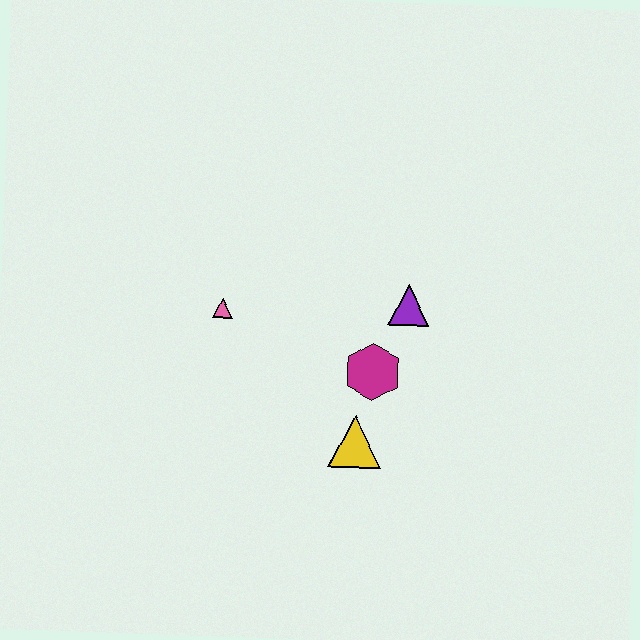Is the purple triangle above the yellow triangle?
Yes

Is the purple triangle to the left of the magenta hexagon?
No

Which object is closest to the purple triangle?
The magenta hexagon is closest to the purple triangle.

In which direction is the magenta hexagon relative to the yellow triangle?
The magenta hexagon is above the yellow triangle.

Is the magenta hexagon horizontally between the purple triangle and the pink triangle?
Yes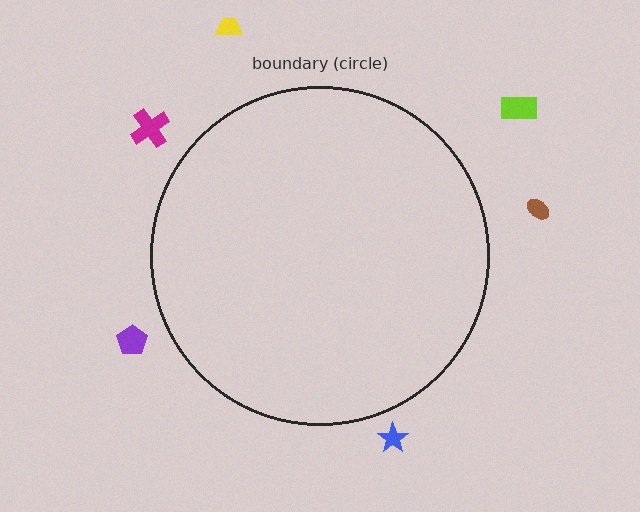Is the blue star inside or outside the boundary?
Outside.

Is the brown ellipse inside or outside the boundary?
Outside.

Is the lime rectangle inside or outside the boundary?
Outside.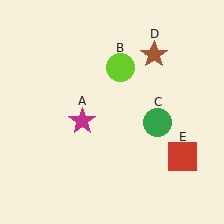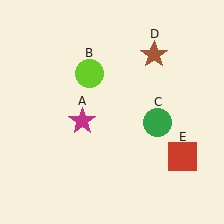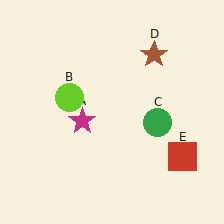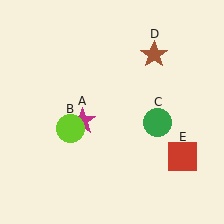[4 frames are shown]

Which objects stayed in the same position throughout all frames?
Magenta star (object A) and green circle (object C) and brown star (object D) and red square (object E) remained stationary.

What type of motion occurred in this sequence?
The lime circle (object B) rotated counterclockwise around the center of the scene.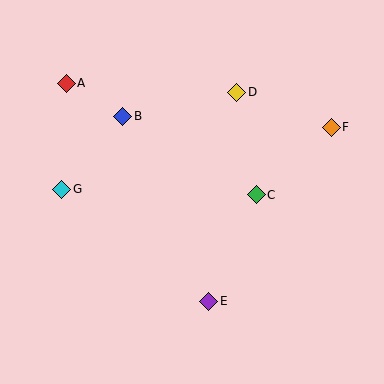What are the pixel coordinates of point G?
Point G is at (62, 189).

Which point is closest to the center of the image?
Point C at (256, 195) is closest to the center.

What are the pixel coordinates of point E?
Point E is at (209, 301).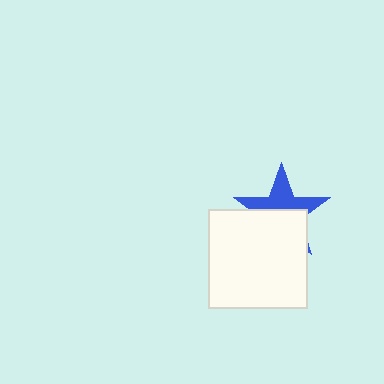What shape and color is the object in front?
The object in front is a white square.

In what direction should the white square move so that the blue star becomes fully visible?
The white square should move down. That is the shortest direction to clear the overlap and leave the blue star fully visible.